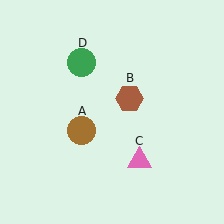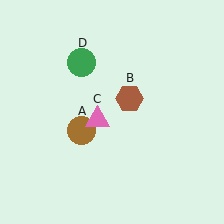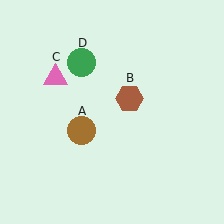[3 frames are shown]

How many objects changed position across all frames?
1 object changed position: pink triangle (object C).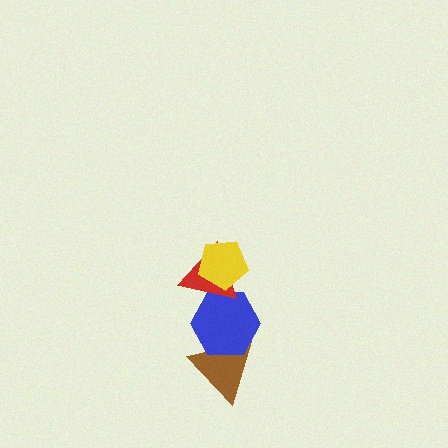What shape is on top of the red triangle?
The yellow pentagon is on top of the red triangle.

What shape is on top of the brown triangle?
The blue hexagon is on top of the brown triangle.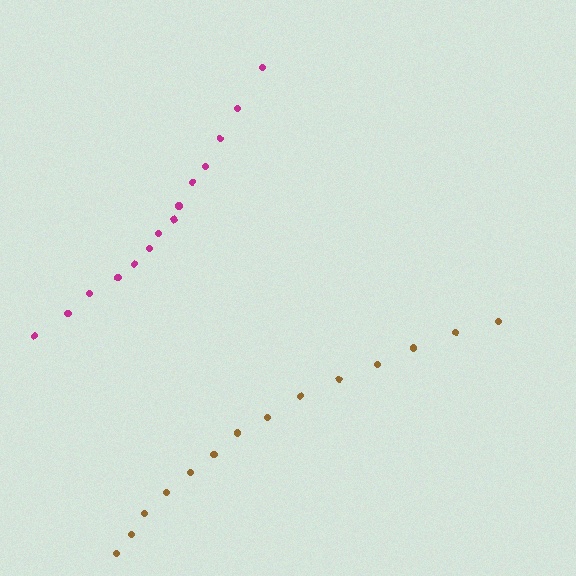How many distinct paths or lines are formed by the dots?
There are 2 distinct paths.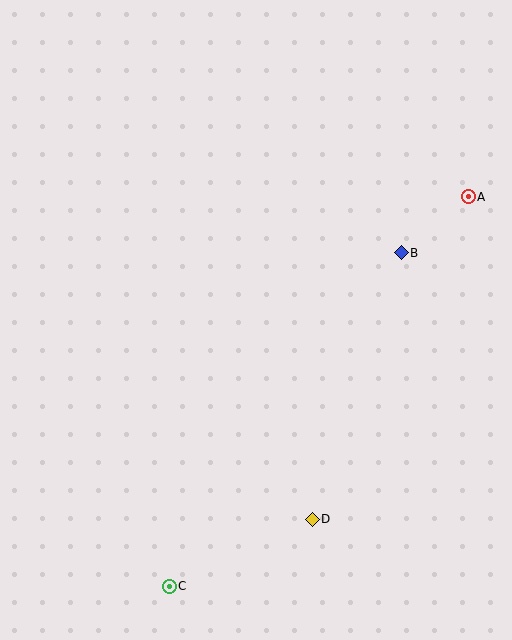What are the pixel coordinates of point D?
Point D is at (312, 519).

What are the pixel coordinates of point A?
Point A is at (468, 197).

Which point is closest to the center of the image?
Point B at (401, 253) is closest to the center.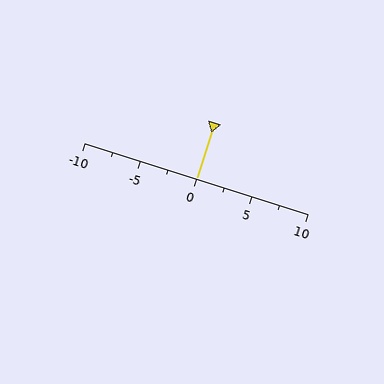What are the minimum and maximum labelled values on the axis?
The axis runs from -10 to 10.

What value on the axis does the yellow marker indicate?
The marker indicates approximately 0.